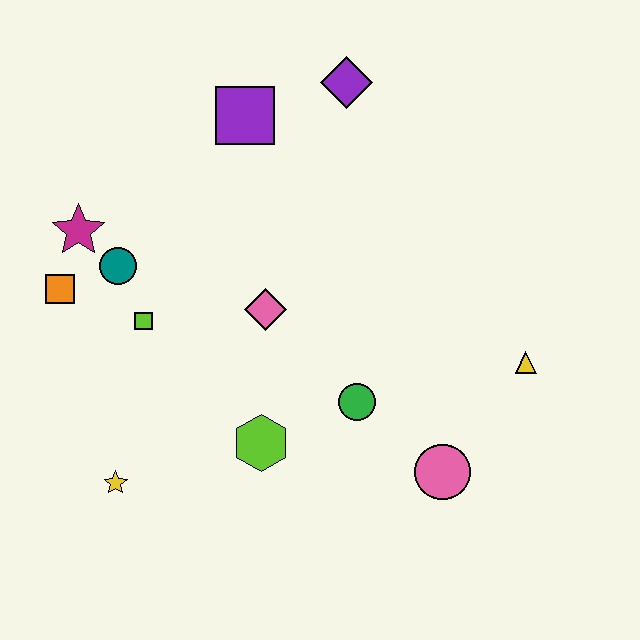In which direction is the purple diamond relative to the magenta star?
The purple diamond is to the right of the magenta star.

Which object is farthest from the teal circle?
The yellow triangle is farthest from the teal circle.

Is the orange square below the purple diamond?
Yes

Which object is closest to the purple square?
The purple diamond is closest to the purple square.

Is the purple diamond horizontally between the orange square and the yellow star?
No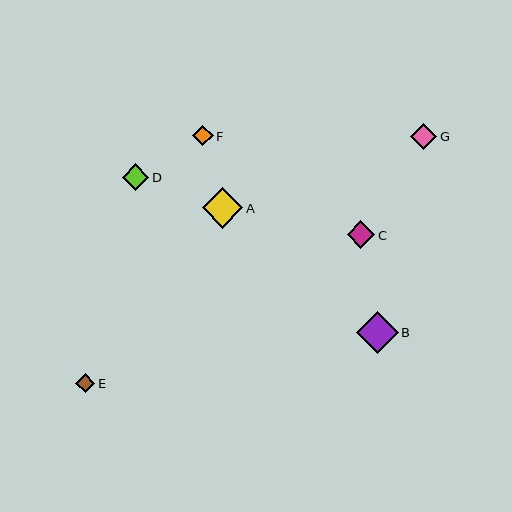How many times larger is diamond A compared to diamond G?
Diamond A is approximately 1.6 times the size of diamond G.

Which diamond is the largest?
Diamond B is the largest with a size of approximately 42 pixels.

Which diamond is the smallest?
Diamond E is the smallest with a size of approximately 19 pixels.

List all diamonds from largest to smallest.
From largest to smallest: B, A, C, D, G, F, E.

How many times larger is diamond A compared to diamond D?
Diamond A is approximately 1.5 times the size of diamond D.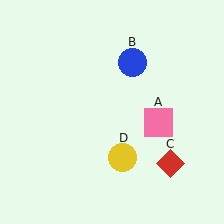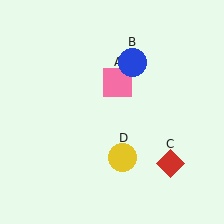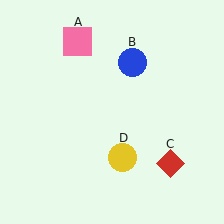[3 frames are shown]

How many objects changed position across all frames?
1 object changed position: pink square (object A).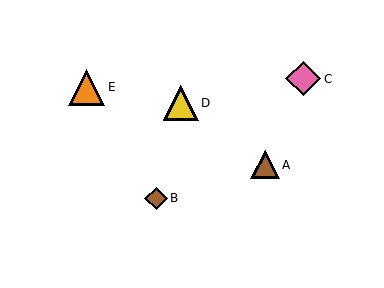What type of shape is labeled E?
Shape E is an orange triangle.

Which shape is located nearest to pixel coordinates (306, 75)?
The pink diamond (labeled C) at (303, 79) is nearest to that location.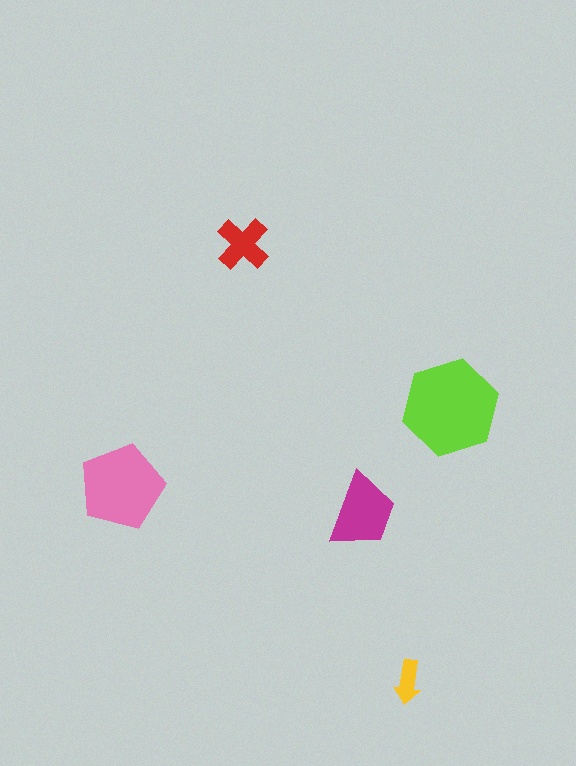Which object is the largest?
The lime hexagon.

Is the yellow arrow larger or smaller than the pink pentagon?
Smaller.